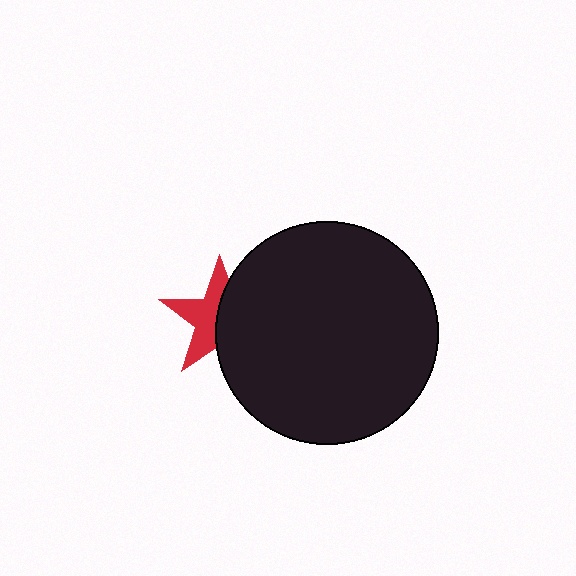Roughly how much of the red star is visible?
About half of it is visible (roughly 51%).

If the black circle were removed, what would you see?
You would see the complete red star.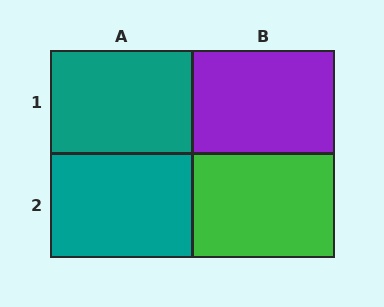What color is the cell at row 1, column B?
Purple.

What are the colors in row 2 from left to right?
Teal, green.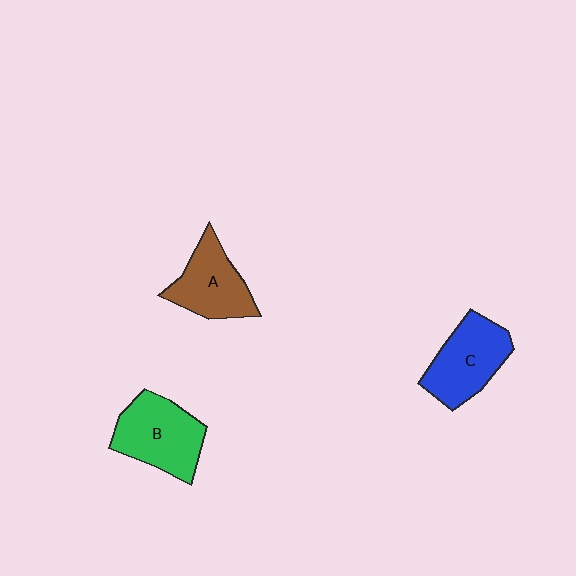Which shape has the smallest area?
Shape A (brown).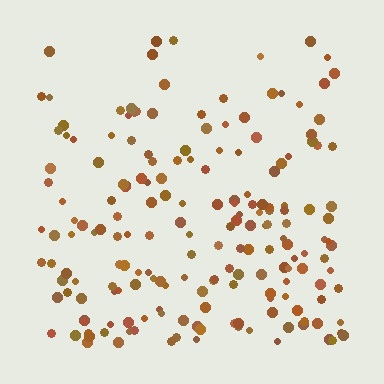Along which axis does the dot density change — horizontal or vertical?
Vertical.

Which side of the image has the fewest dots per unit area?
The top.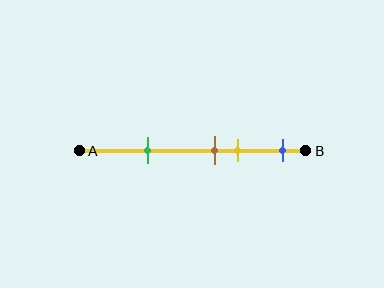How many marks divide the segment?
There are 4 marks dividing the segment.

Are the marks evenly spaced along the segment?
No, the marks are not evenly spaced.